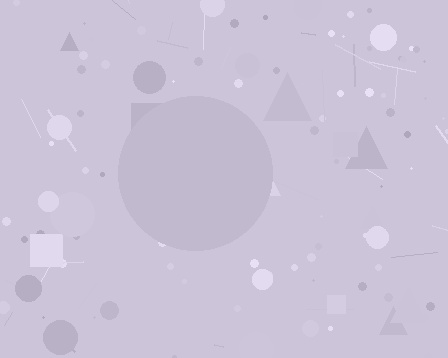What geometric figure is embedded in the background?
A circle is embedded in the background.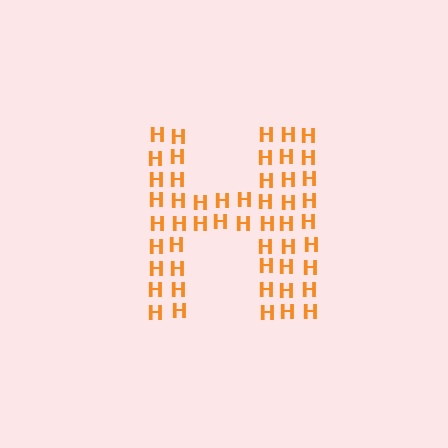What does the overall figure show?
The overall figure shows the letter H.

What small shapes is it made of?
It is made of small letter H's.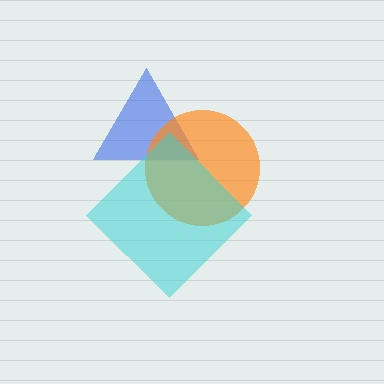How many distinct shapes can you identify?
There are 3 distinct shapes: a blue triangle, an orange circle, a cyan diamond.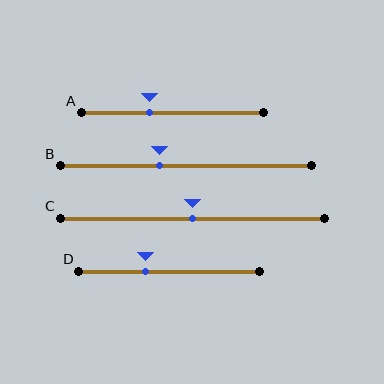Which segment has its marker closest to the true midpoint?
Segment C has its marker closest to the true midpoint.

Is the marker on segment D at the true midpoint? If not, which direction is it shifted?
No, the marker on segment D is shifted to the left by about 13% of the segment length.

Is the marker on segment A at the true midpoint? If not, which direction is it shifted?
No, the marker on segment A is shifted to the left by about 13% of the segment length.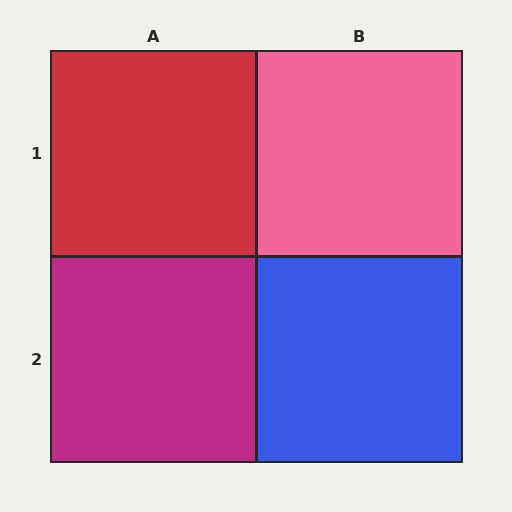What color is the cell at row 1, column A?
Red.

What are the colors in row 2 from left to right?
Magenta, blue.